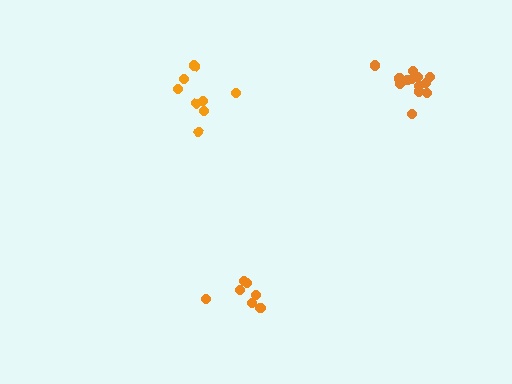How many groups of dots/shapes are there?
There are 3 groups.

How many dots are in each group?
Group 1: 13 dots, Group 2: 7 dots, Group 3: 8 dots (28 total).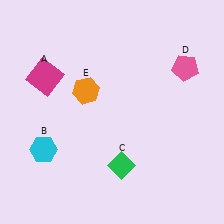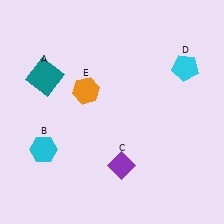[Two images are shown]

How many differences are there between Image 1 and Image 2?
There are 3 differences between the two images.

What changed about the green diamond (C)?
In Image 1, C is green. In Image 2, it changed to purple.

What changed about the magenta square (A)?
In Image 1, A is magenta. In Image 2, it changed to teal.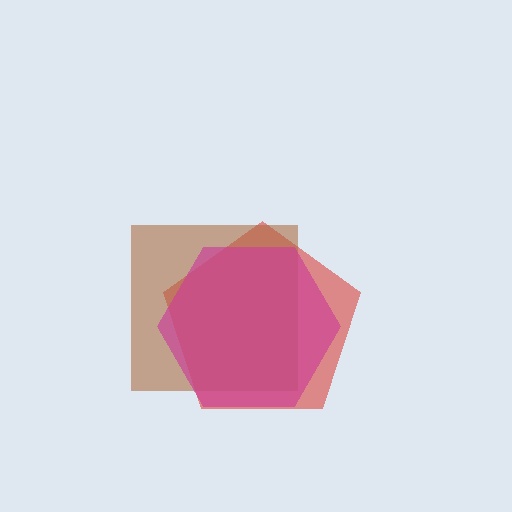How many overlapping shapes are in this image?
There are 3 overlapping shapes in the image.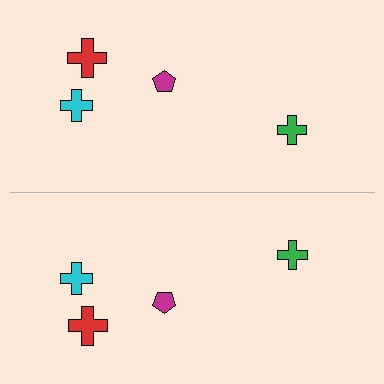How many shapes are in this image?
There are 8 shapes in this image.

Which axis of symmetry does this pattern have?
The pattern has a horizontal axis of symmetry running through the center of the image.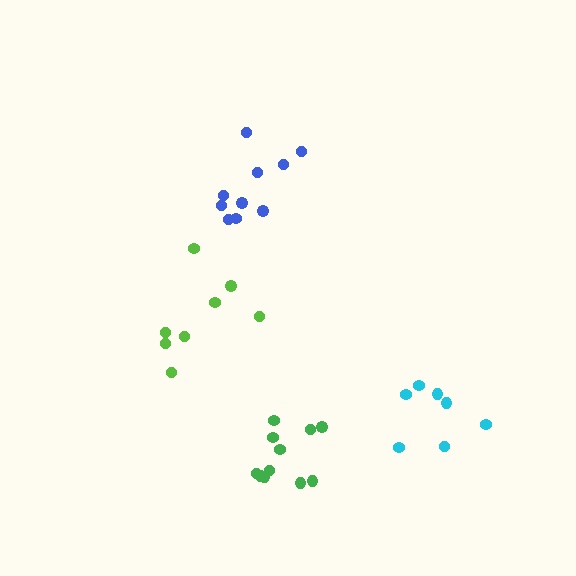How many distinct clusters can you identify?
There are 4 distinct clusters.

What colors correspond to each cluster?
The clusters are colored: blue, lime, cyan, green.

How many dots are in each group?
Group 1: 10 dots, Group 2: 8 dots, Group 3: 7 dots, Group 4: 11 dots (36 total).